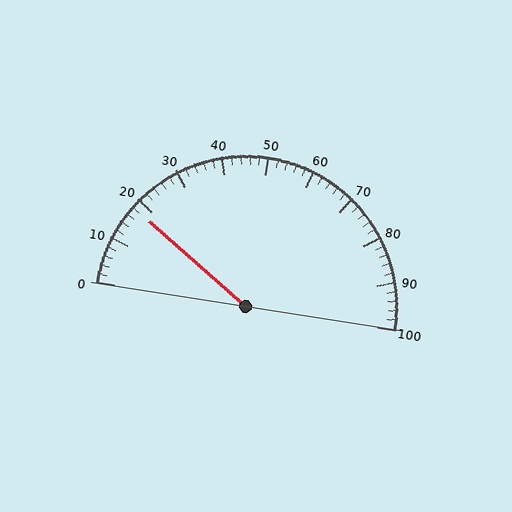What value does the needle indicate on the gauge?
The needle indicates approximately 18.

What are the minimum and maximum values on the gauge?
The gauge ranges from 0 to 100.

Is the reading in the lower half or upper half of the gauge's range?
The reading is in the lower half of the range (0 to 100).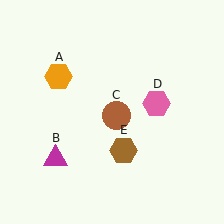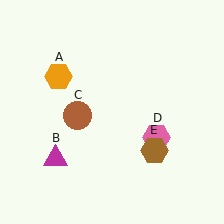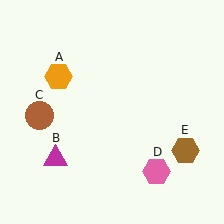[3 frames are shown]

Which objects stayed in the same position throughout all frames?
Orange hexagon (object A) and magenta triangle (object B) remained stationary.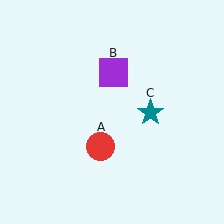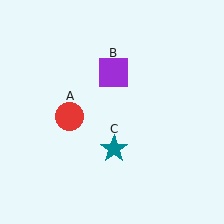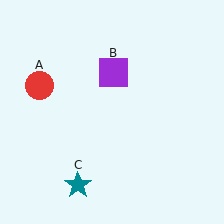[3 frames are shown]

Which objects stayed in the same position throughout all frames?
Purple square (object B) remained stationary.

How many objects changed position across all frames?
2 objects changed position: red circle (object A), teal star (object C).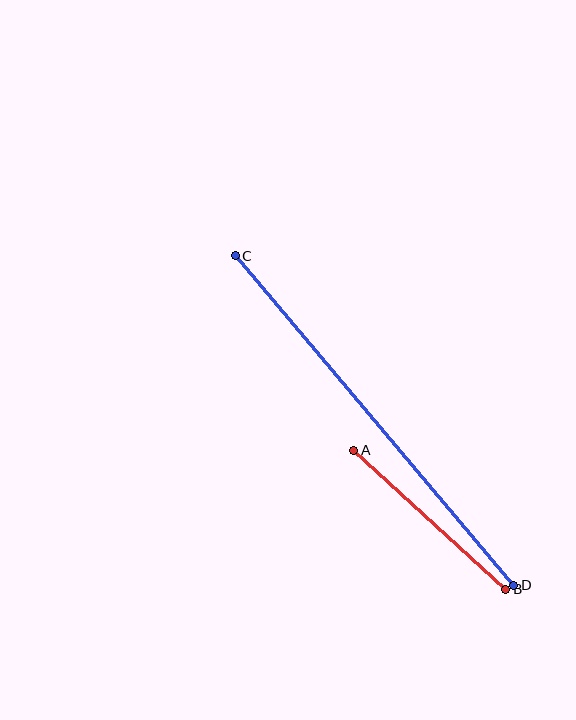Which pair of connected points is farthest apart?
Points C and D are farthest apart.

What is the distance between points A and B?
The distance is approximately 206 pixels.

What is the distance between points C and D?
The distance is approximately 432 pixels.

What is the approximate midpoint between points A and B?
The midpoint is at approximately (430, 520) pixels.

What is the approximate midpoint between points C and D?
The midpoint is at approximately (375, 421) pixels.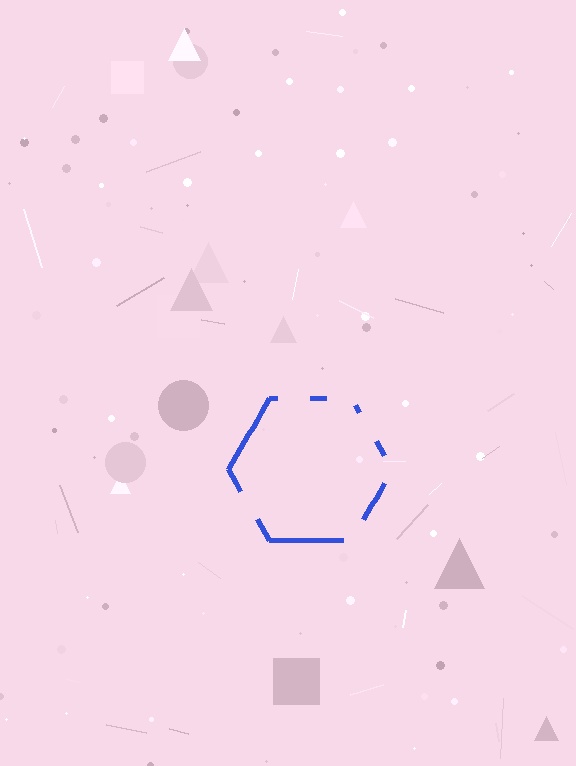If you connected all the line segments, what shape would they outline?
They would outline a hexagon.